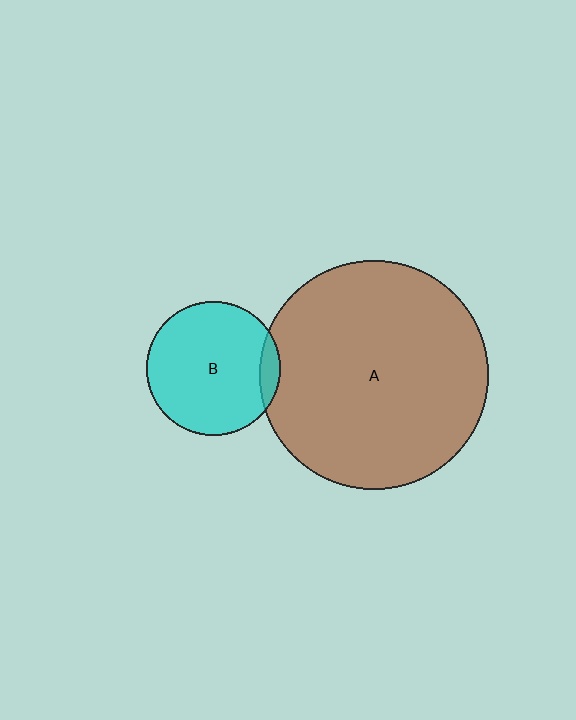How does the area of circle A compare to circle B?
Approximately 2.9 times.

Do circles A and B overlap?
Yes.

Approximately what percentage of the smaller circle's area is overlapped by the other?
Approximately 10%.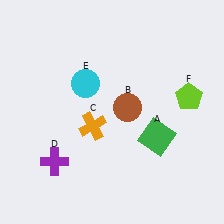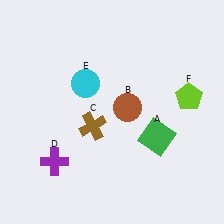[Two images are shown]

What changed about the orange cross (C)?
In Image 1, C is orange. In Image 2, it changed to brown.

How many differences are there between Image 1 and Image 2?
There is 1 difference between the two images.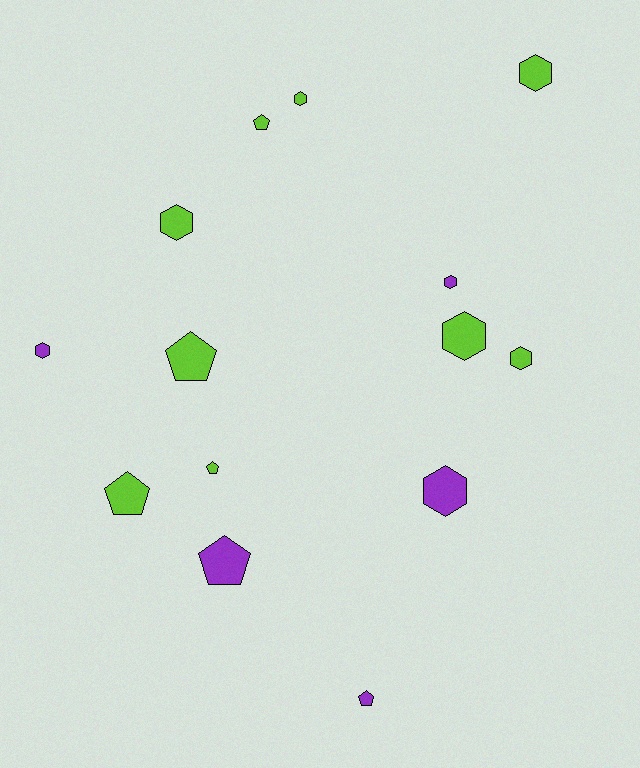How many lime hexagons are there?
There are 5 lime hexagons.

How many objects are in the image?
There are 14 objects.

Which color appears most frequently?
Lime, with 9 objects.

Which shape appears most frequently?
Hexagon, with 8 objects.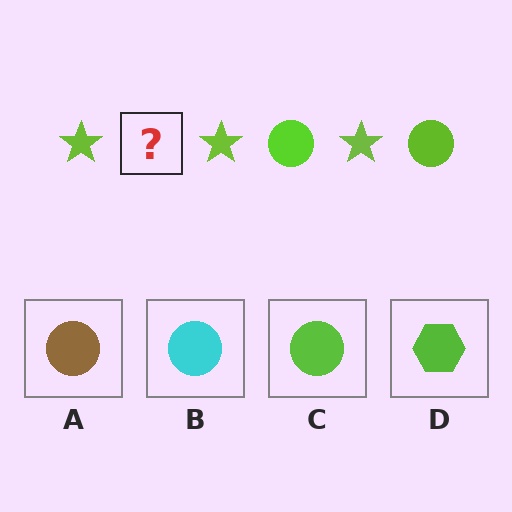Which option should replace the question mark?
Option C.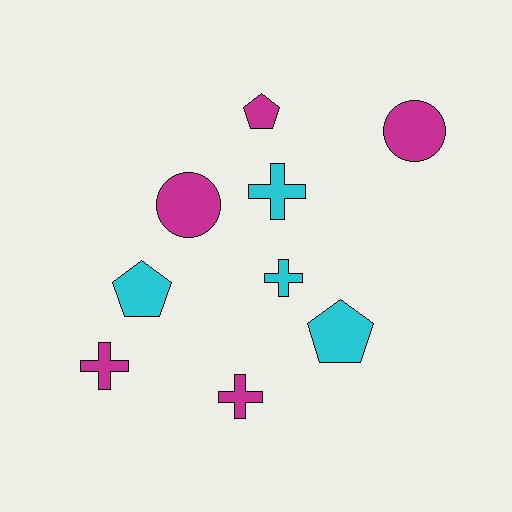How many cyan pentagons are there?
There are 2 cyan pentagons.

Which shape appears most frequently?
Cross, with 4 objects.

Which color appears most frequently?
Magenta, with 5 objects.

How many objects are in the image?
There are 9 objects.